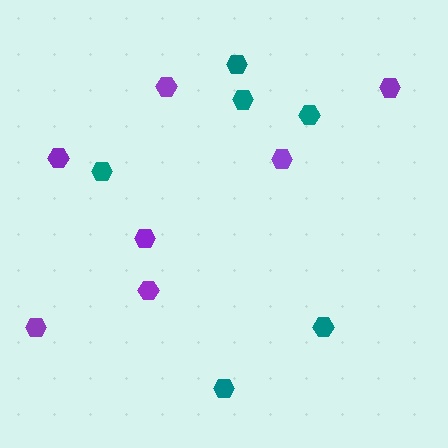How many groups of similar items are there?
There are 2 groups: one group of teal hexagons (6) and one group of purple hexagons (7).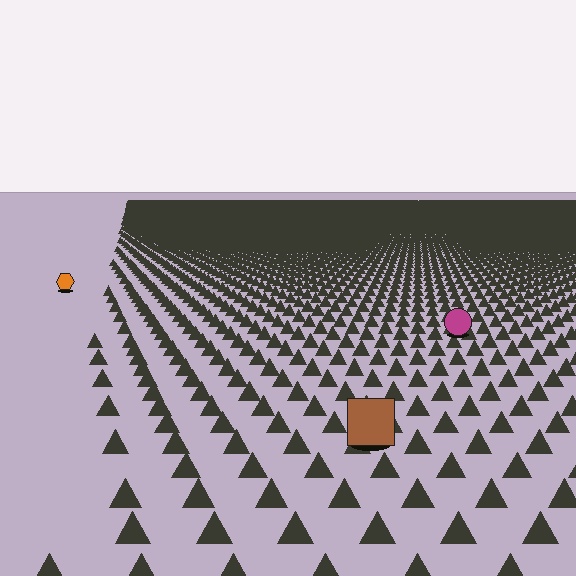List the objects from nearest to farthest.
From nearest to farthest: the brown square, the magenta circle, the orange hexagon.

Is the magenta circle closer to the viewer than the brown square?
No. The brown square is closer — you can tell from the texture gradient: the ground texture is coarser near it.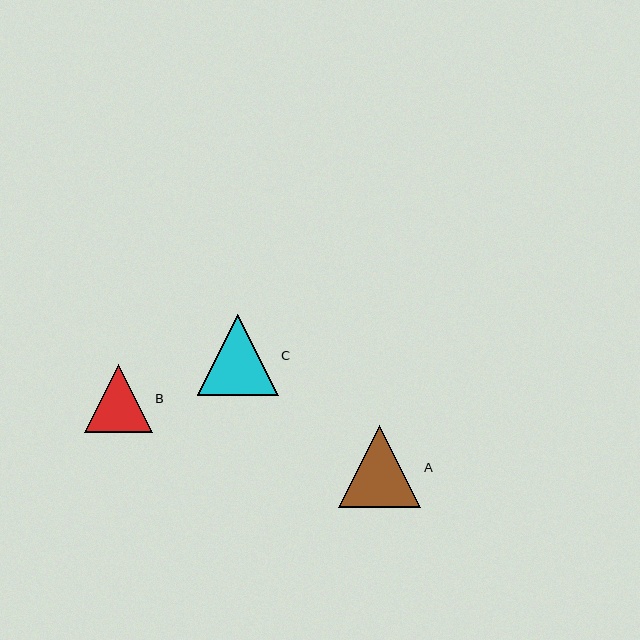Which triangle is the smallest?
Triangle B is the smallest with a size of approximately 68 pixels.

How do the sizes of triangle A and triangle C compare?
Triangle A and triangle C are approximately the same size.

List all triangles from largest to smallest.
From largest to smallest: A, C, B.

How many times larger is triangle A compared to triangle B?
Triangle A is approximately 1.2 times the size of triangle B.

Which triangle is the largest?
Triangle A is the largest with a size of approximately 82 pixels.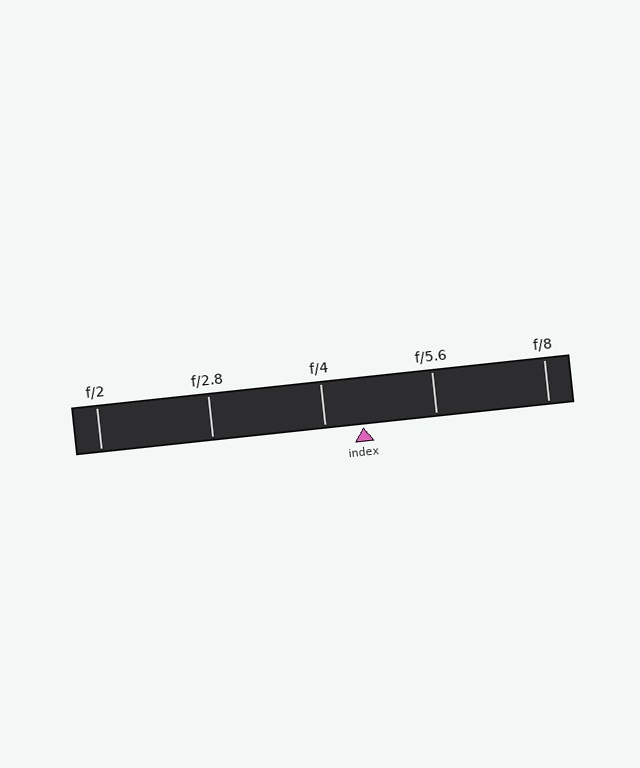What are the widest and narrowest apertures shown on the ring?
The widest aperture shown is f/2 and the narrowest is f/8.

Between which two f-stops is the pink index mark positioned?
The index mark is between f/4 and f/5.6.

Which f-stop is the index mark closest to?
The index mark is closest to f/4.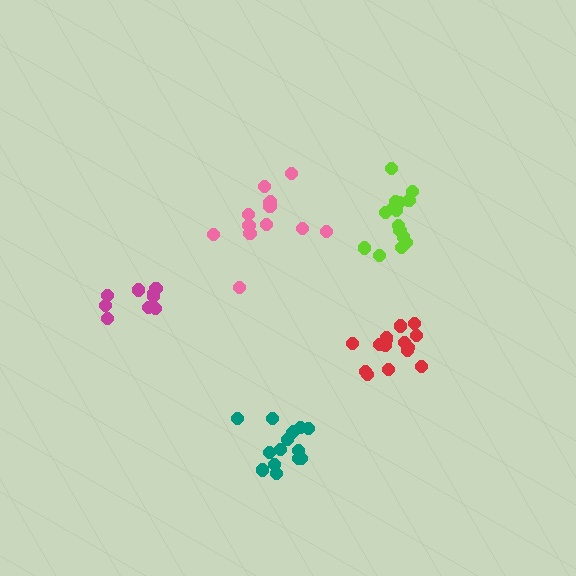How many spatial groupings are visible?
There are 5 spatial groupings.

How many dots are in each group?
Group 1: 15 dots, Group 2: 13 dots, Group 3: 15 dots, Group 4: 15 dots, Group 5: 9 dots (67 total).